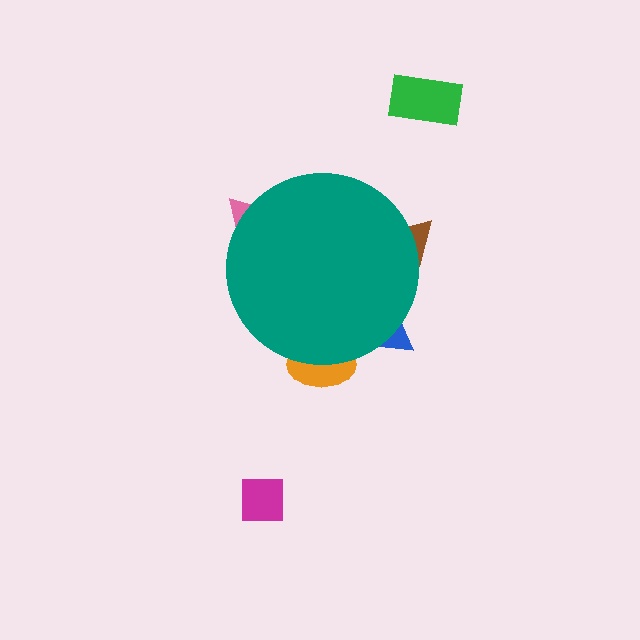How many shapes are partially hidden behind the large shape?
4 shapes are partially hidden.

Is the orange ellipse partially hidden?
Yes, the orange ellipse is partially hidden behind the teal circle.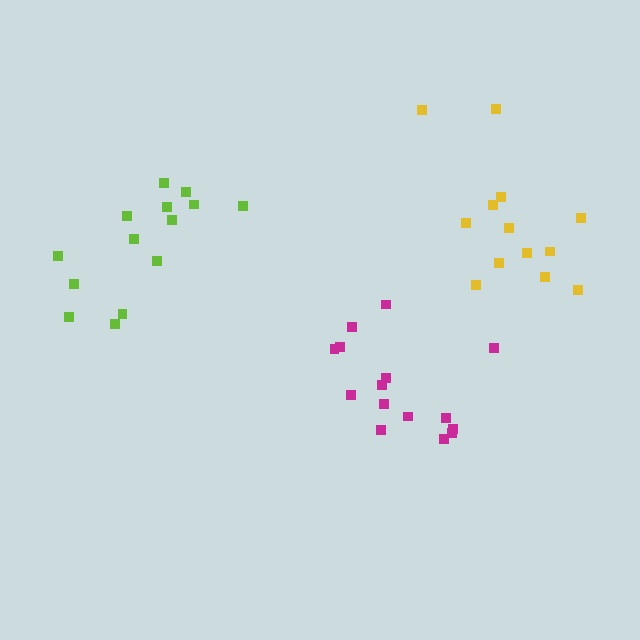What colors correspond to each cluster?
The clusters are colored: lime, magenta, yellow.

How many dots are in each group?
Group 1: 14 dots, Group 2: 15 dots, Group 3: 13 dots (42 total).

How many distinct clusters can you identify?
There are 3 distinct clusters.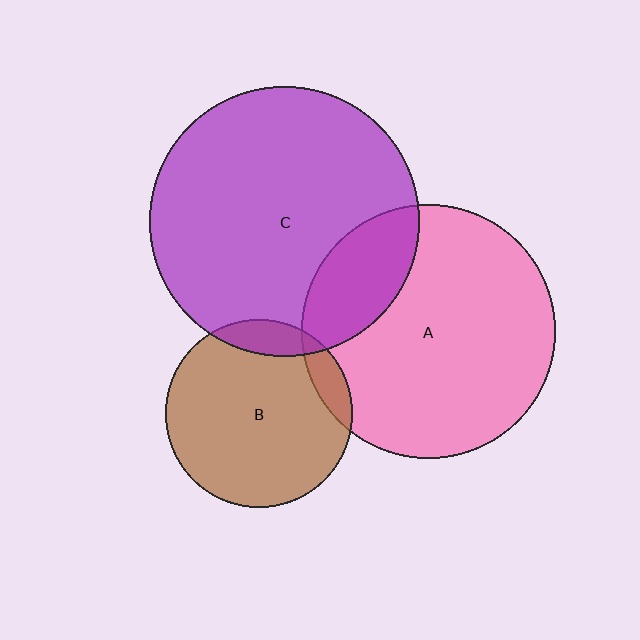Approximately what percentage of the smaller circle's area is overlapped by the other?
Approximately 20%.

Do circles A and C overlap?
Yes.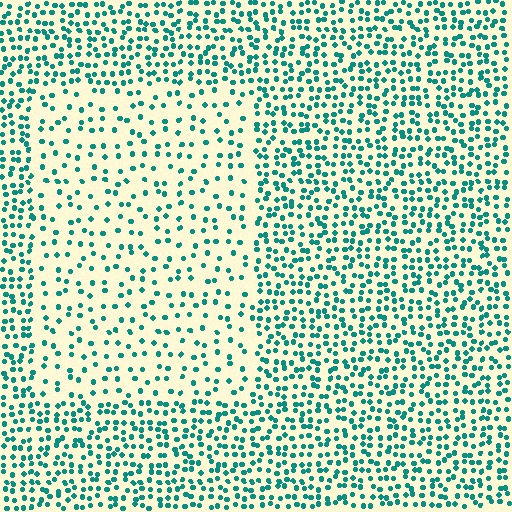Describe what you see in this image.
The image contains small teal elements arranged at two different densities. A rectangle-shaped region is visible where the elements are less densely packed than the surrounding area.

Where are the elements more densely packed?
The elements are more densely packed outside the rectangle boundary.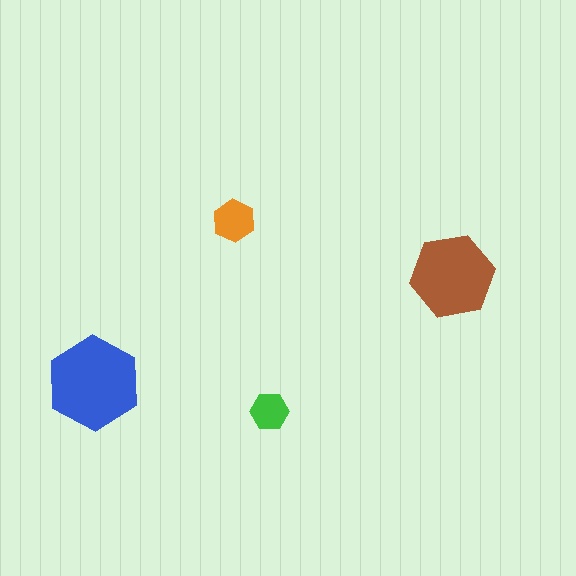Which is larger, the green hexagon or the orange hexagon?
The orange one.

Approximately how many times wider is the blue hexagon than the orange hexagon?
About 2 times wider.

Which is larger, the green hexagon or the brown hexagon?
The brown one.